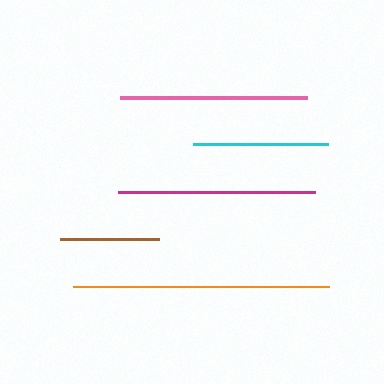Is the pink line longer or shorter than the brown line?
The pink line is longer than the brown line.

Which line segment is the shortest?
The brown line is the shortest at approximately 98 pixels.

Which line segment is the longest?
The orange line is the longest at approximately 256 pixels.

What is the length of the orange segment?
The orange segment is approximately 256 pixels long.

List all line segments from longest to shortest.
From longest to shortest: orange, magenta, pink, cyan, brown.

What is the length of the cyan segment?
The cyan segment is approximately 135 pixels long.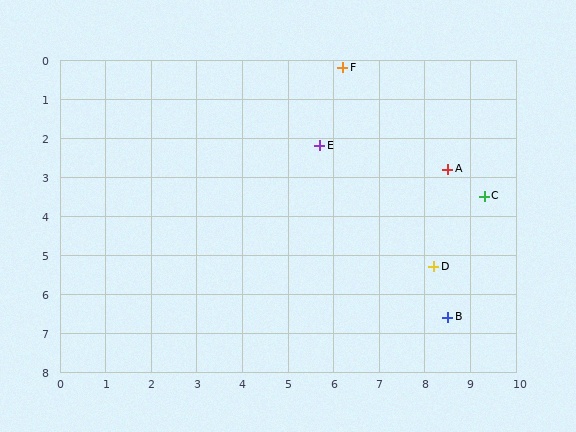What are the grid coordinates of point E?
Point E is at approximately (5.7, 2.2).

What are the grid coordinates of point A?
Point A is at approximately (8.5, 2.8).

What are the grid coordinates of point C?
Point C is at approximately (9.3, 3.5).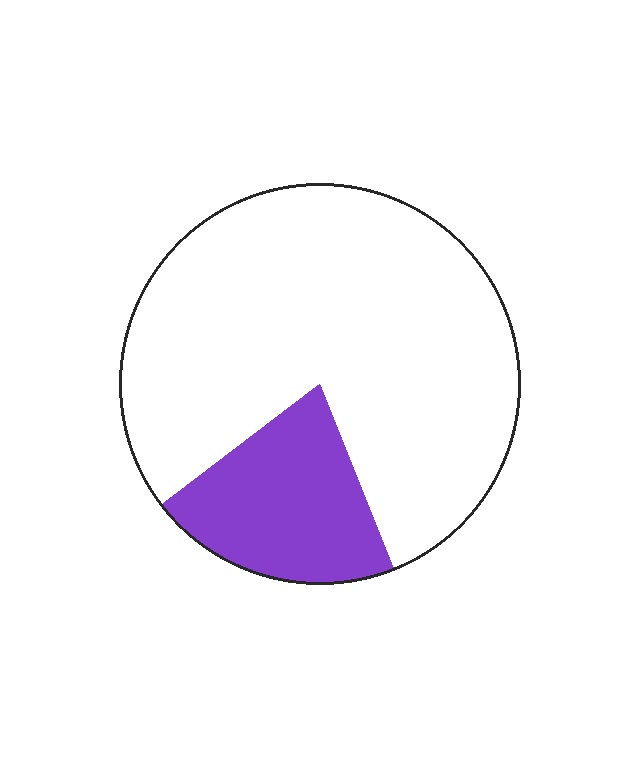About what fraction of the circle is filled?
About one fifth (1/5).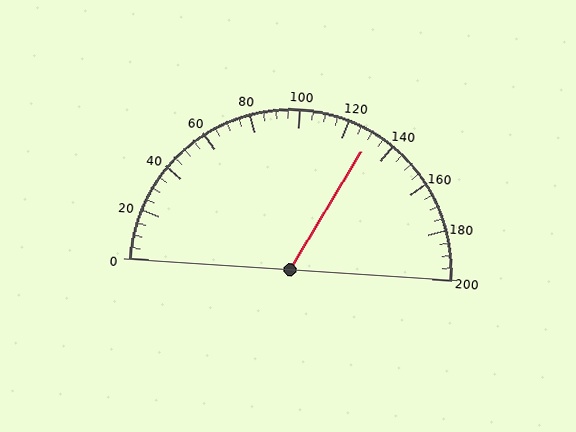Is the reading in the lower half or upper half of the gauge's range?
The reading is in the upper half of the range (0 to 200).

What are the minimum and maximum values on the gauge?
The gauge ranges from 0 to 200.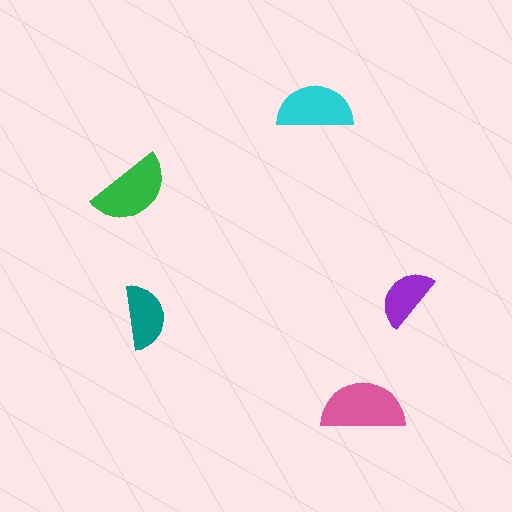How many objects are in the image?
There are 5 objects in the image.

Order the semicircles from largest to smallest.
the pink one, the green one, the cyan one, the teal one, the purple one.